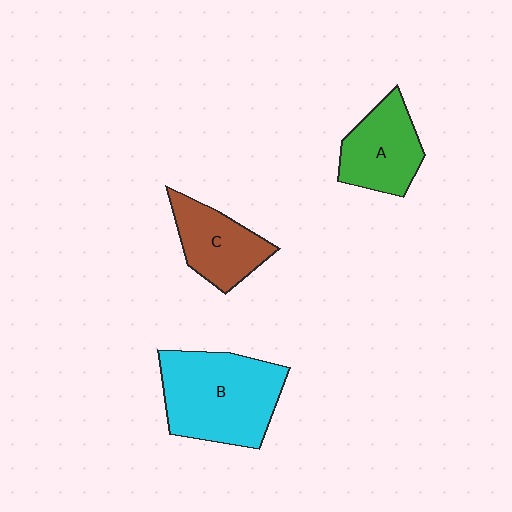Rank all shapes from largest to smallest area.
From largest to smallest: B (cyan), A (green), C (brown).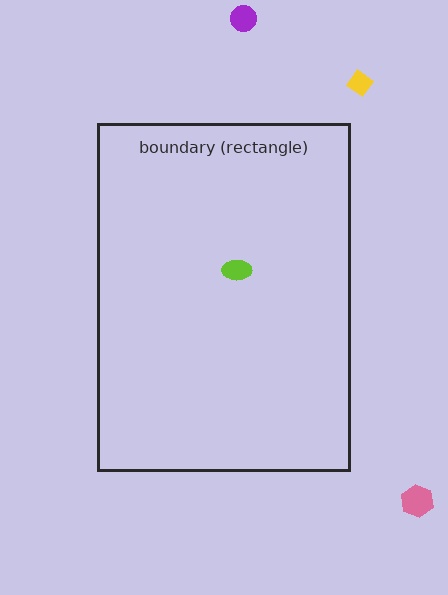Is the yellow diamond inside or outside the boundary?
Outside.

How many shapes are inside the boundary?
1 inside, 3 outside.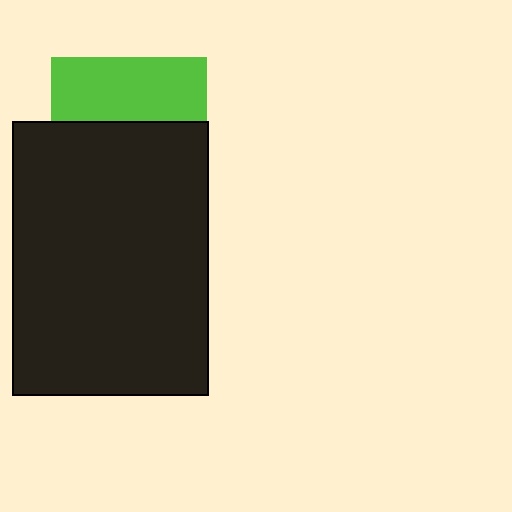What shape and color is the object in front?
The object in front is a black rectangle.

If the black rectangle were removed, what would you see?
You would see the complete lime square.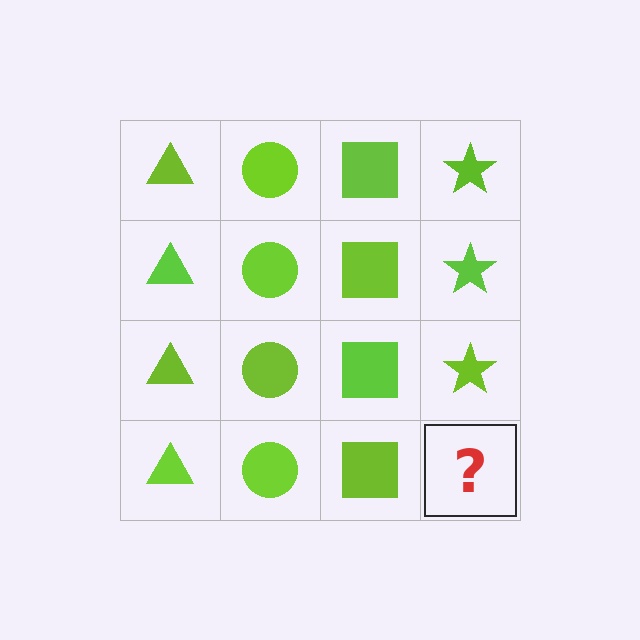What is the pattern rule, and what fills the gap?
The rule is that each column has a consistent shape. The gap should be filled with a lime star.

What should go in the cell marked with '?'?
The missing cell should contain a lime star.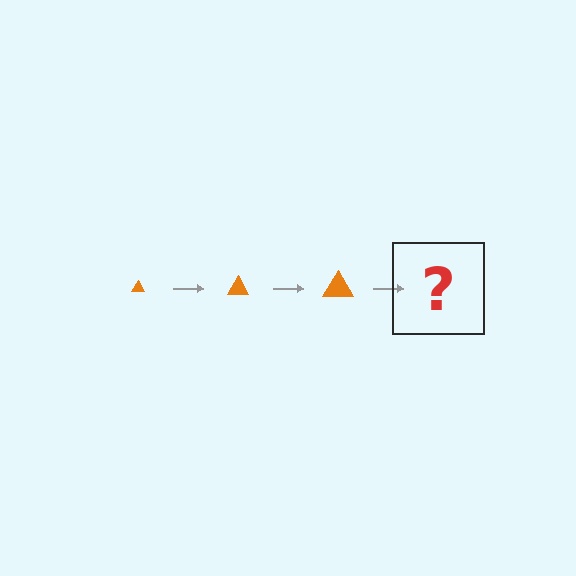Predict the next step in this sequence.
The next step is an orange triangle, larger than the previous one.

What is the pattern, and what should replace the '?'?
The pattern is that the triangle gets progressively larger each step. The '?' should be an orange triangle, larger than the previous one.